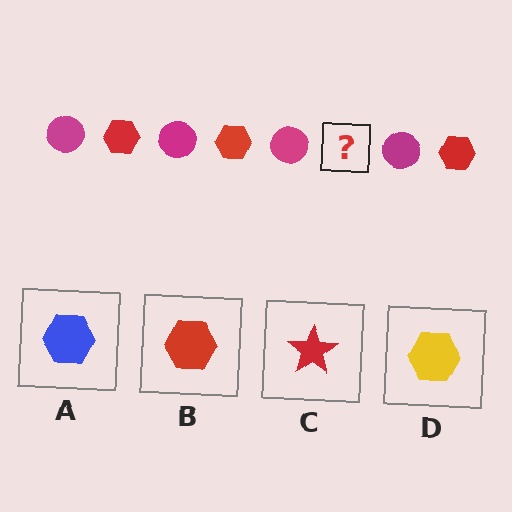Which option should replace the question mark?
Option B.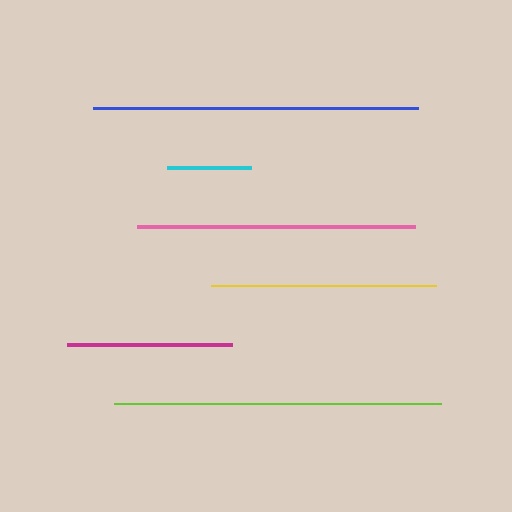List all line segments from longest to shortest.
From longest to shortest: lime, blue, pink, yellow, magenta, cyan.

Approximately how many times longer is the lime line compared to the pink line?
The lime line is approximately 1.2 times the length of the pink line.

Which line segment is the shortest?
The cyan line is the shortest at approximately 84 pixels.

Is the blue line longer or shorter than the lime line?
The lime line is longer than the blue line.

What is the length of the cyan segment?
The cyan segment is approximately 84 pixels long.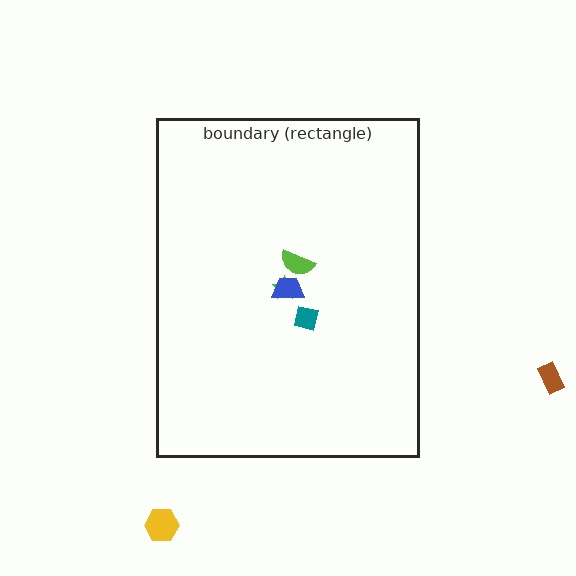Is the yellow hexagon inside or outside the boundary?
Outside.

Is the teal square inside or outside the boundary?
Inside.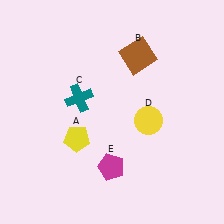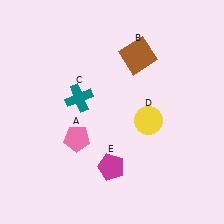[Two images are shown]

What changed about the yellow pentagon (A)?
In Image 1, A is yellow. In Image 2, it changed to pink.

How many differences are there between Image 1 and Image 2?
There is 1 difference between the two images.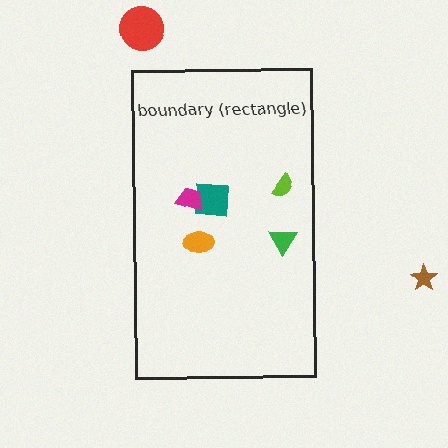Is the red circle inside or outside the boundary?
Outside.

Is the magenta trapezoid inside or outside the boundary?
Inside.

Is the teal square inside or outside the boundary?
Inside.